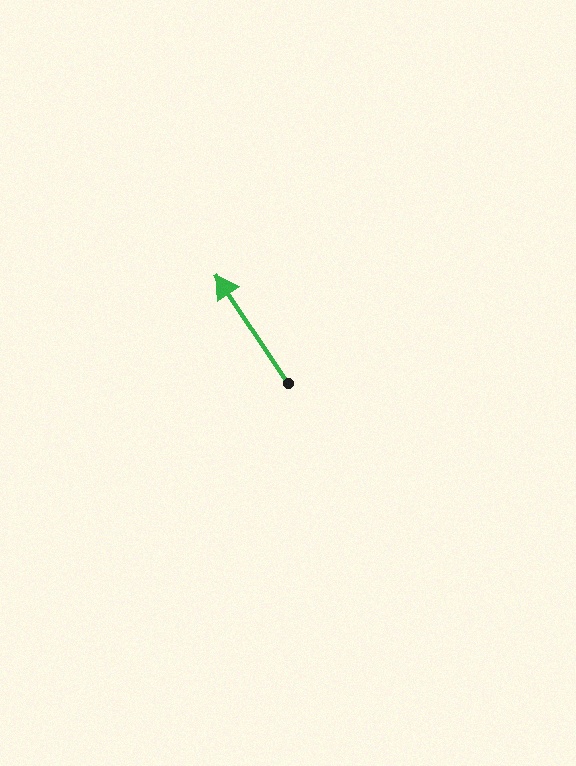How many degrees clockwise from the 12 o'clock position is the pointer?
Approximately 326 degrees.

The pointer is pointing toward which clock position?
Roughly 11 o'clock.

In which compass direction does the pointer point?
Northwest.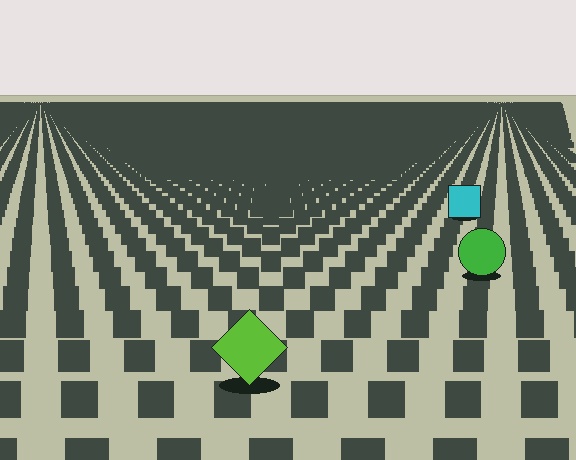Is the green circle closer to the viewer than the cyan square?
Yes. The green circle is closer — you can tell from the texture gradient: the ground texture is coarser near it.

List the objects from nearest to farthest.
From nearest to farthest: the lime diamond, the green circle, the cyan square.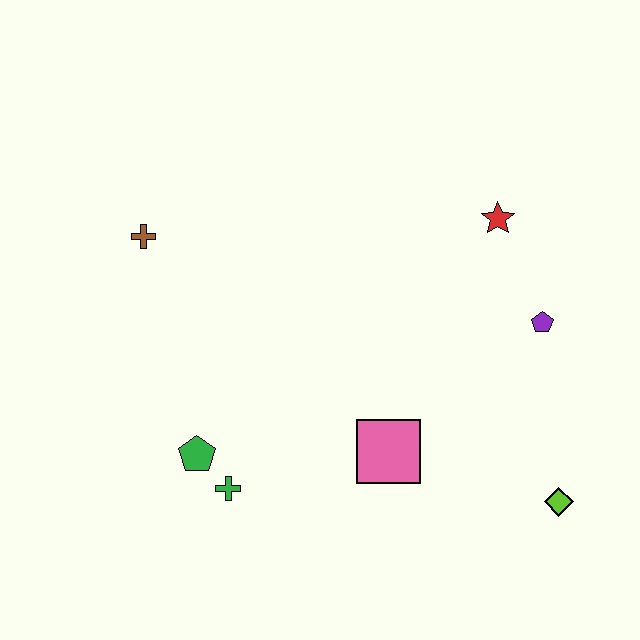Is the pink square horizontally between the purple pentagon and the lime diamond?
No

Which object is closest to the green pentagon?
The green cross is closest to the green pentagon.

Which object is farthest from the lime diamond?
The brown cross is farthest from the lime diamond.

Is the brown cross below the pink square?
No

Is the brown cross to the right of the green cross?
No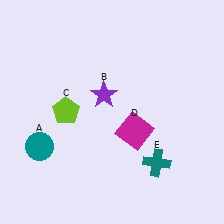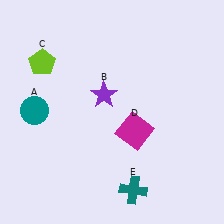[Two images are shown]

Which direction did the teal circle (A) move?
The teal circle (A) moved up.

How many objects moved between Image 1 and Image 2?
3 objects moved between the two images.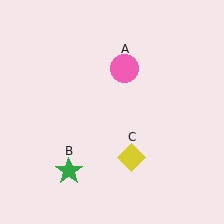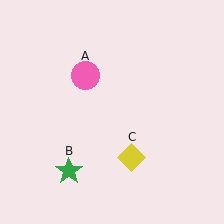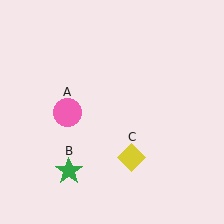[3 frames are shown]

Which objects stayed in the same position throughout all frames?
Green star (object B) and yellow diamond (object C) remained stationary.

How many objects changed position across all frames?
1 object changed position: pink circle (object A).